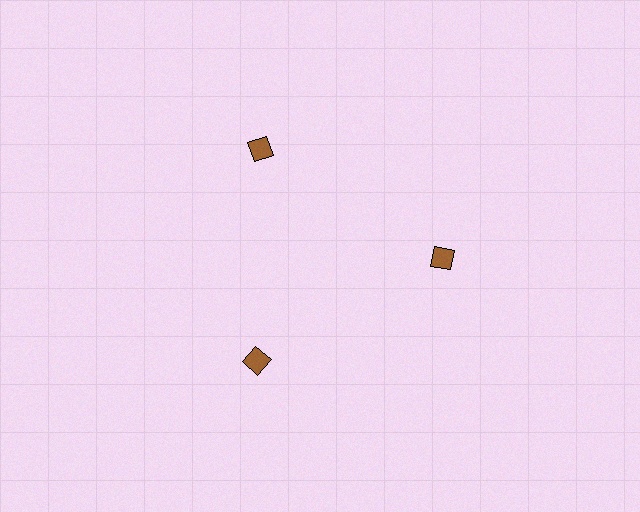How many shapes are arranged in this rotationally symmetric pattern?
There are 3 shapes, arranged in 3 groups of 1.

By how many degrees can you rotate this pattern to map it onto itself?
The pattern maps onto itself every 120 degrees of rotation.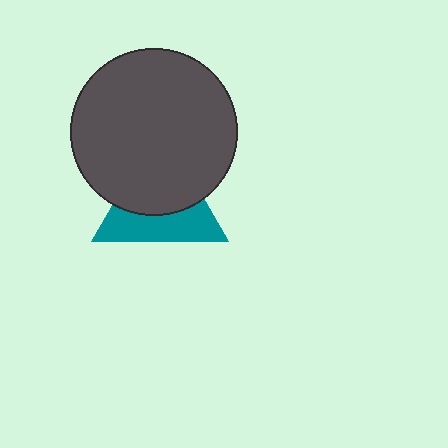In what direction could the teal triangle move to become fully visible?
The teal triangle could move down. That would shift it out from behind the dark gray circle entirely.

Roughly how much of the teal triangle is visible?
A small part of it is visible (roughly 45%).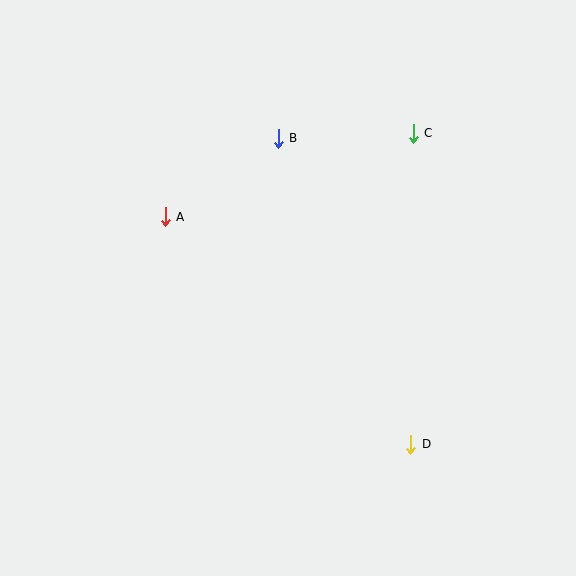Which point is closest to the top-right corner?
Point C is closest to the top-right corner.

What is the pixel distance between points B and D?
The distance between B and D is 333 pixels.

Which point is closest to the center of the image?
Point A at (165, 217) is closest to the center.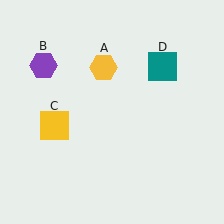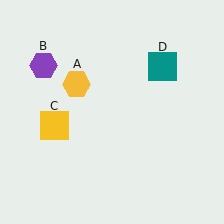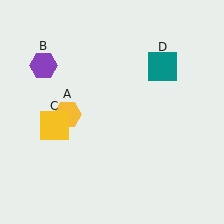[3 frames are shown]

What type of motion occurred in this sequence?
The yellow hexagon (object A) rotated counterclockwise around the center of the scene.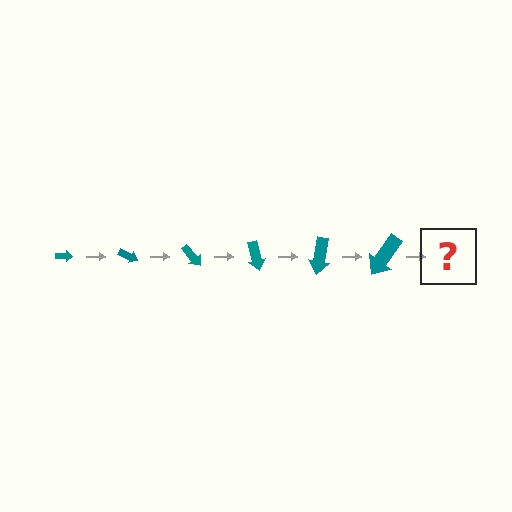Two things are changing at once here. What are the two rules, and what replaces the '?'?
The two rules are that the arrow grows larger each step and it rotates 25 degrees each step. The '?' should be an arrow, larger than the previous one and rotated 150 degrees from the start.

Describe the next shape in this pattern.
It should be an arrow, larger than the previous one and rotated 150 degrees from the start.